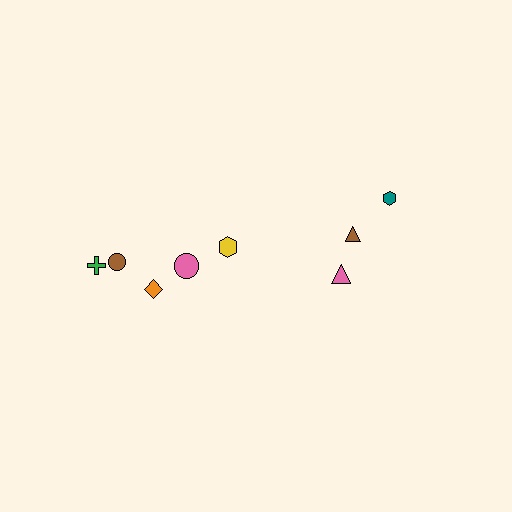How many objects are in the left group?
There are 5 objects.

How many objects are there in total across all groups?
There are 8 objects.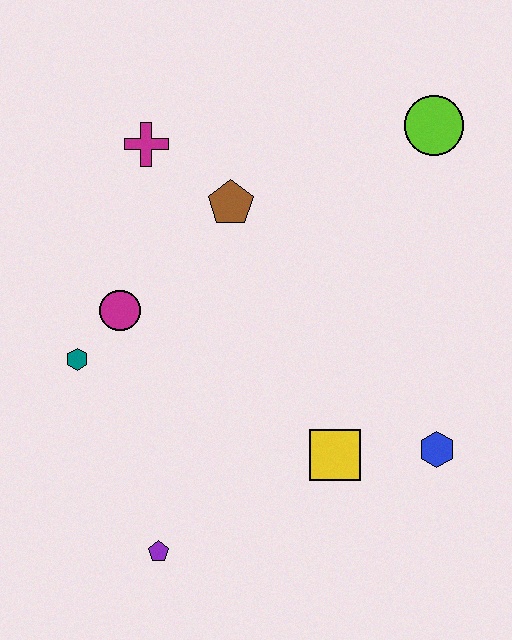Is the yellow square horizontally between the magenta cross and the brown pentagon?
No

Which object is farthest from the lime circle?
The purple pentagon is farthest from the lime circle.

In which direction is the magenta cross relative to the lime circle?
The magenta cross is to the left of the lime circle.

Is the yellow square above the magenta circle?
No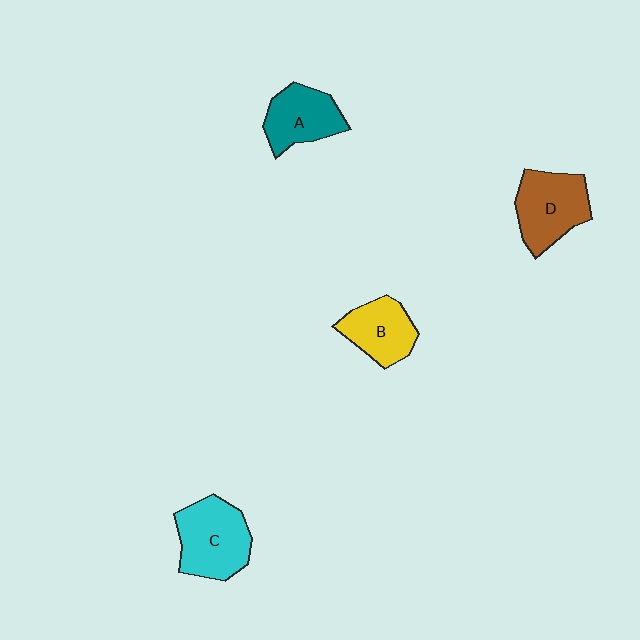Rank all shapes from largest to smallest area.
From largest to smallest: C (cyan), D (brown), A (teal), B (yellow).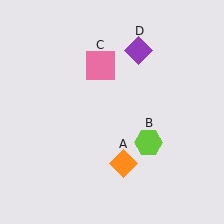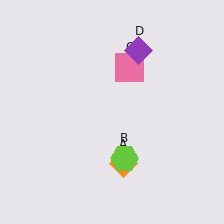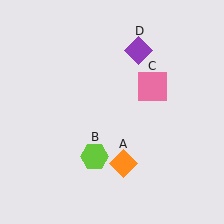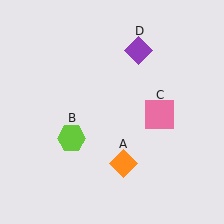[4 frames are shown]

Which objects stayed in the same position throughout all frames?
Orange diamond (object A) and purple diamond (object D) remained stationary.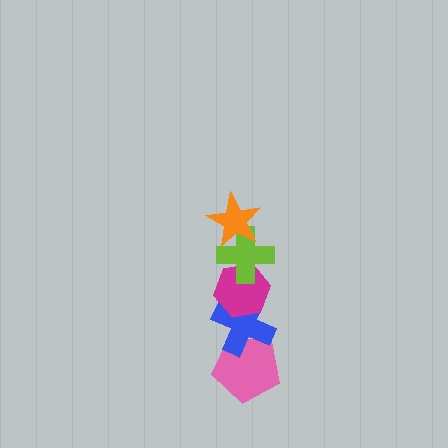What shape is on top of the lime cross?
The orange star is on top of the lime cross.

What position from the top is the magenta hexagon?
The magenta hexagon is 3rd from the top.